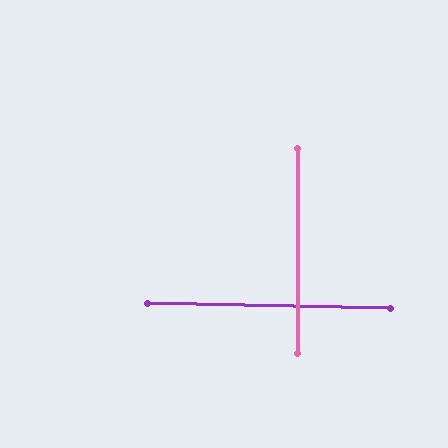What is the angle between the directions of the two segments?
Approximately 89 degrees.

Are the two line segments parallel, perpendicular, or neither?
Perpendicular — they meet at approximately 89°.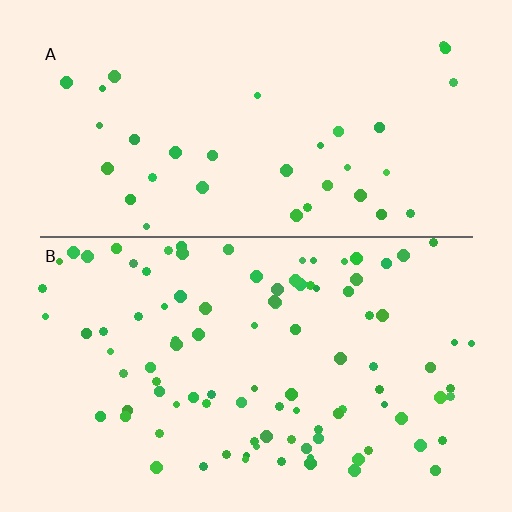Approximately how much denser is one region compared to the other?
Approximately 2.8× — region B over region A.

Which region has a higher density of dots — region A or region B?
B (the bottom).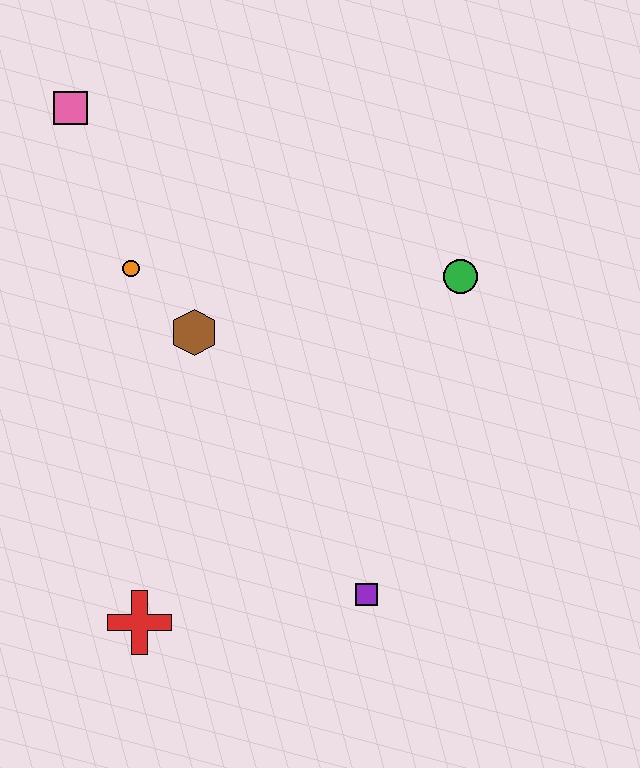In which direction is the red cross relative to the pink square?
The red cross is below the pink square.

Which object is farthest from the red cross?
The pink square is farthest from the red cross.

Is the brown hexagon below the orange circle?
Yes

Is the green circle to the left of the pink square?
No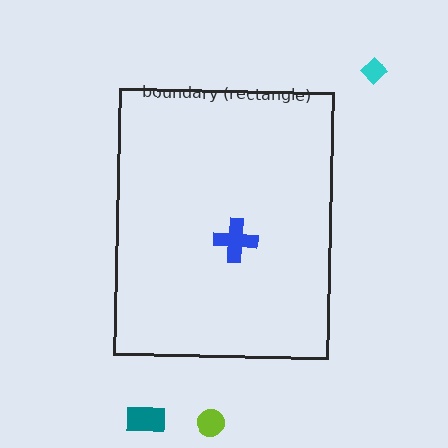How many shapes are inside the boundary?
1 inside, 3 outside.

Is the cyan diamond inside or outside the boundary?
Outside.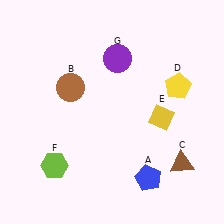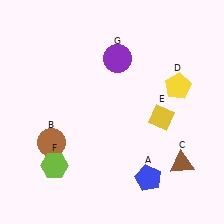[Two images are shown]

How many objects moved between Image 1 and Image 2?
1 object moved between the two images.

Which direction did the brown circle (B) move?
The brown circle (B) moved down.